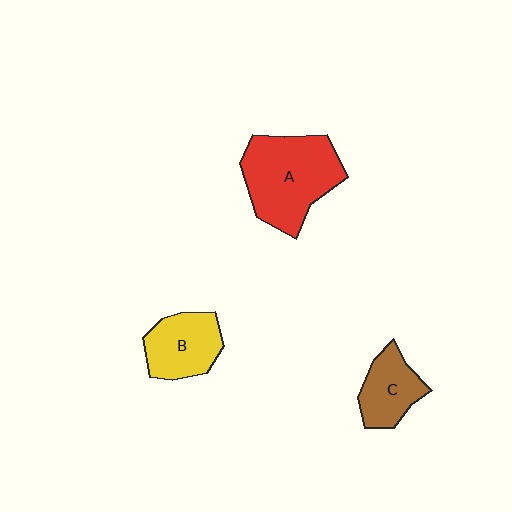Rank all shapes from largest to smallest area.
From largest to smallest: A (red), B (yellow), C (brown).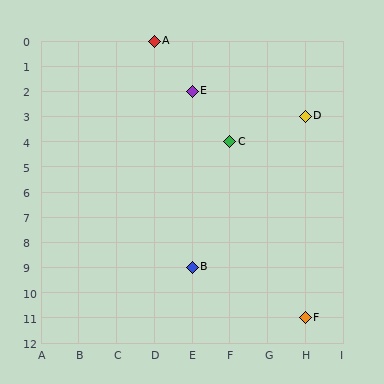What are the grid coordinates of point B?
Point B is at grid coordinates (E, 9).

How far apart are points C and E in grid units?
Points C and E are 1 column and 2 rows apart (about 2.2 grid units diagonally).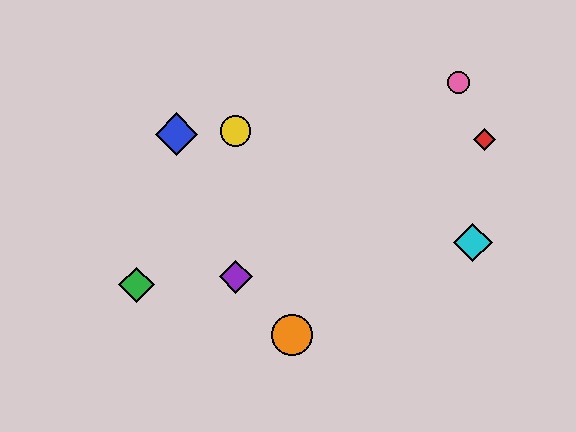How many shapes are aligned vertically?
2 shapes (the yellow circle, the purple diamond) are aligned vertically.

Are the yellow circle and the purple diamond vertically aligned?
Yes, both are at x≈236.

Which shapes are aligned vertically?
The yellow circle, the purple diamond are aligned vertically.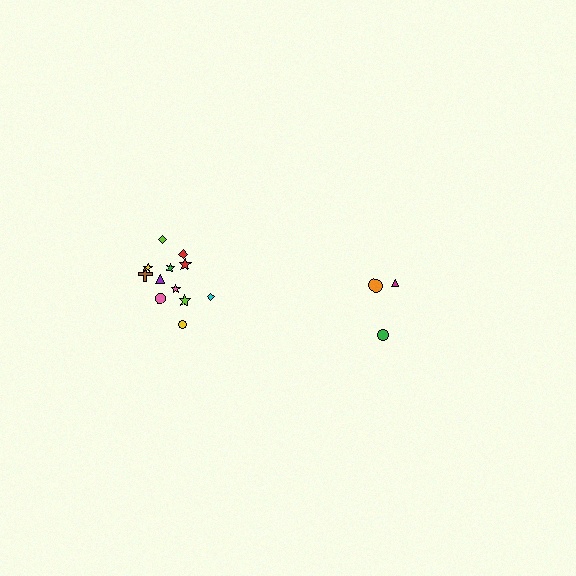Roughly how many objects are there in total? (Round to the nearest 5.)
Roughly 15 objects in total.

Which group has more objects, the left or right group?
The left group.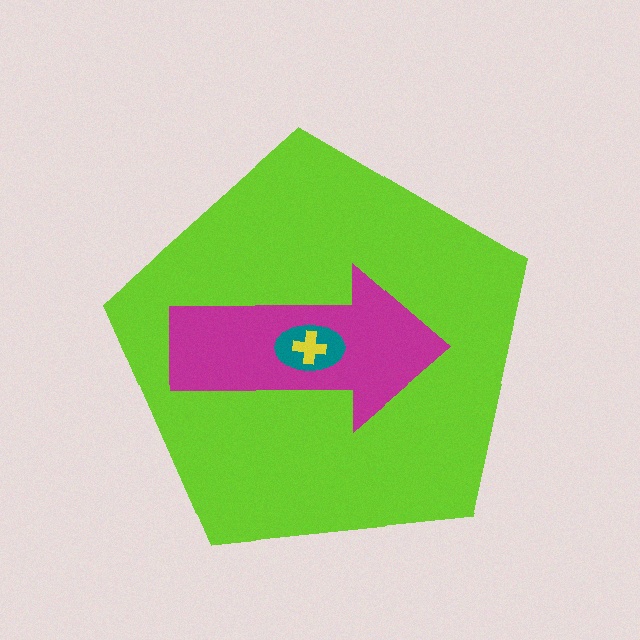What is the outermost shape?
The lime pentagon.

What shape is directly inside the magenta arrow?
The teal ellipse.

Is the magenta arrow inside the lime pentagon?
Yes.